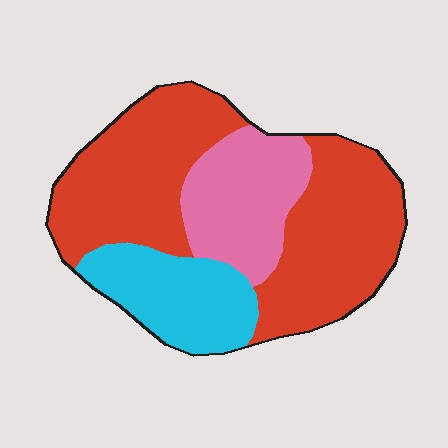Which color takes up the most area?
Red, at roughly 60%.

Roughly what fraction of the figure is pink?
Pink takes up about one fifth (1/5) of the figure.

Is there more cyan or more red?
Red.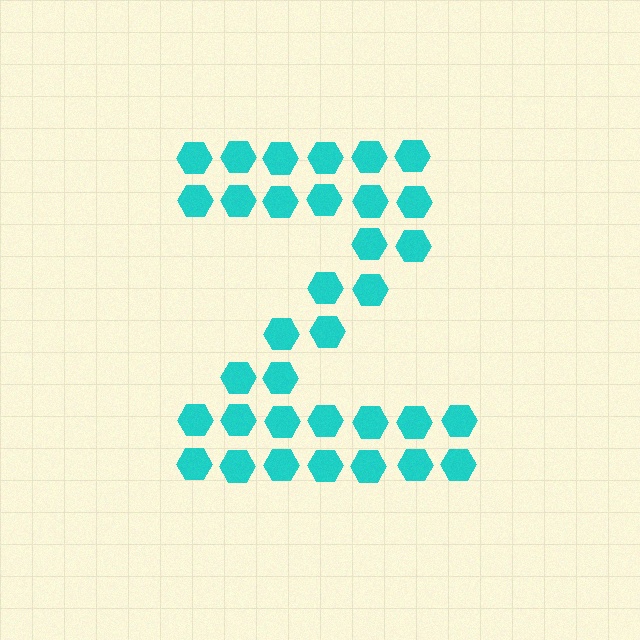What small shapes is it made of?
It is made of small hexagons.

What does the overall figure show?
The overall figure shows the letter Z.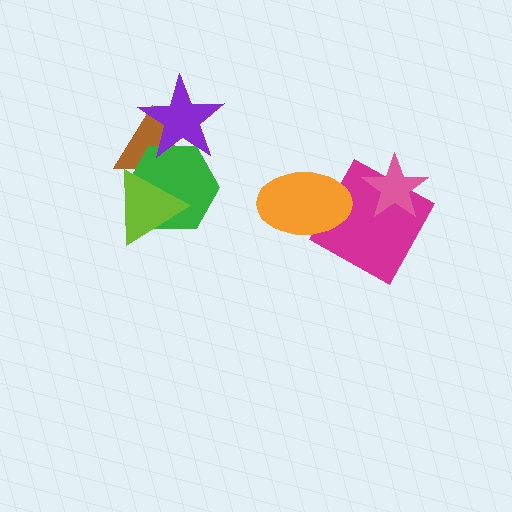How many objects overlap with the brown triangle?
3 objects overlap with the brown triangle.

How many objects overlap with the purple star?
2 objects overlap with the purple star.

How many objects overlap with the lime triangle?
2 objects overlap with the lime triangle.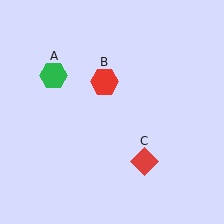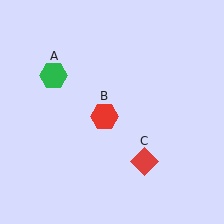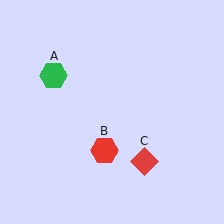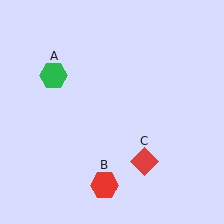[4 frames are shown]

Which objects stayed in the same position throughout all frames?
Green hexagon (object A) and red diamond (object C) remained stationary.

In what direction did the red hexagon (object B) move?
The red hexagon (object B) moved down.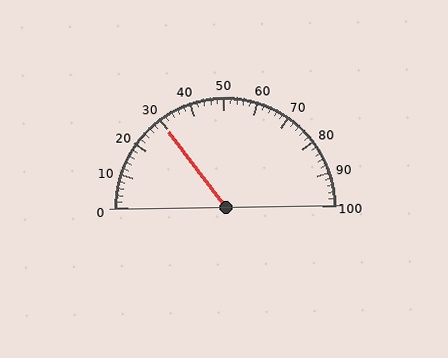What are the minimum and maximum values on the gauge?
The gauge ranges from 0 to 100.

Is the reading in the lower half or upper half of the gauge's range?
The reading is in the lower half of the range (0 to 100).